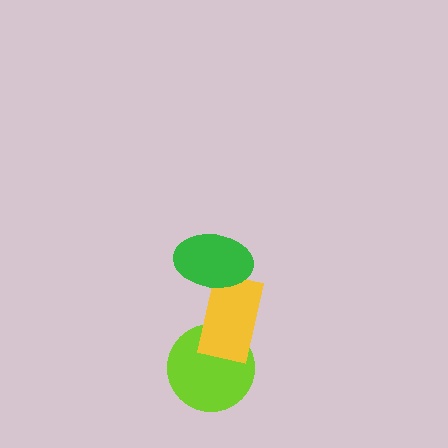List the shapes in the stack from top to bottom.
From top to bottom: the green ellipse, the yellow rectangle, the lime circle.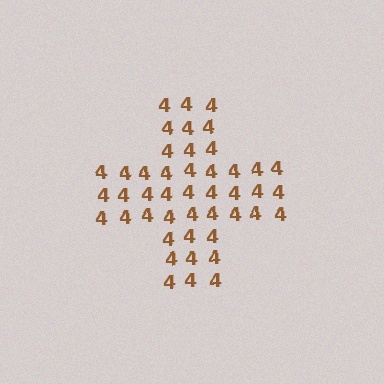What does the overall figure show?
The overall figure shows a cross.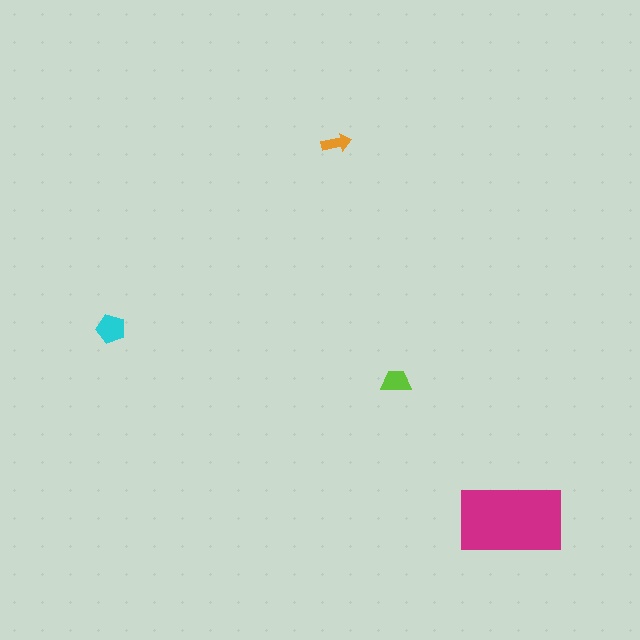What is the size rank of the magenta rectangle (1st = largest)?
1st.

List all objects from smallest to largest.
The orange arrow, the lime trapezoid, the cyan pentagon, the magenta rectangle.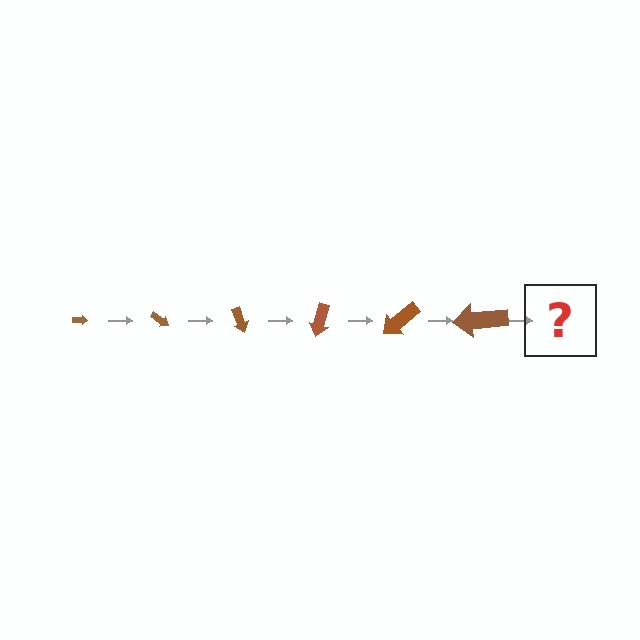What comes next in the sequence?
The next element should be an arrow, larger than the previous one and rotated 210 degrees from the start.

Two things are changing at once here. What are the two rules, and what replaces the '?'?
The two rules are that the arrow grows larger each step and it rotates 35 degrees each step. The '?' should be an arrow, larger than the previous one and rotated 210 degrees from the start.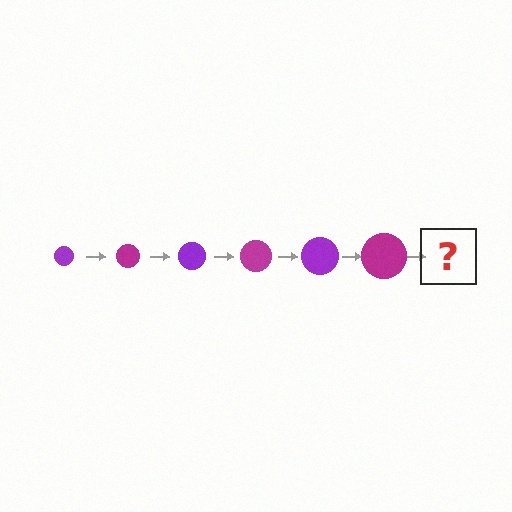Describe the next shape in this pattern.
It should be a purple circle, larger than the previous one.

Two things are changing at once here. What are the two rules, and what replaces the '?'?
The two rules are that the circle grows larger each step and the color cycles through purple and magenta. The '?' should be a purple circle, larger than the previous one.